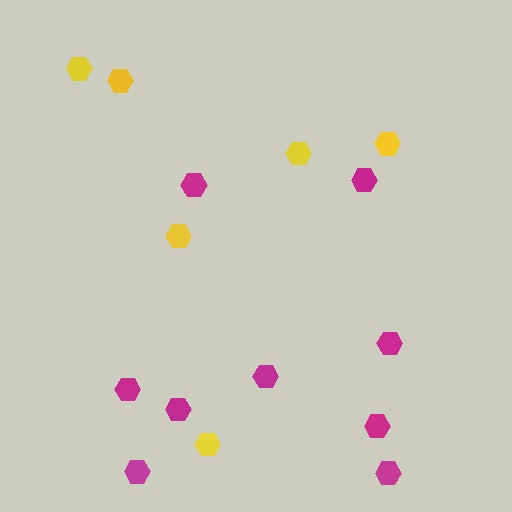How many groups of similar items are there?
There are 2 groups: one group of magenta hexagons (9) and one group of yellow hexagons (6).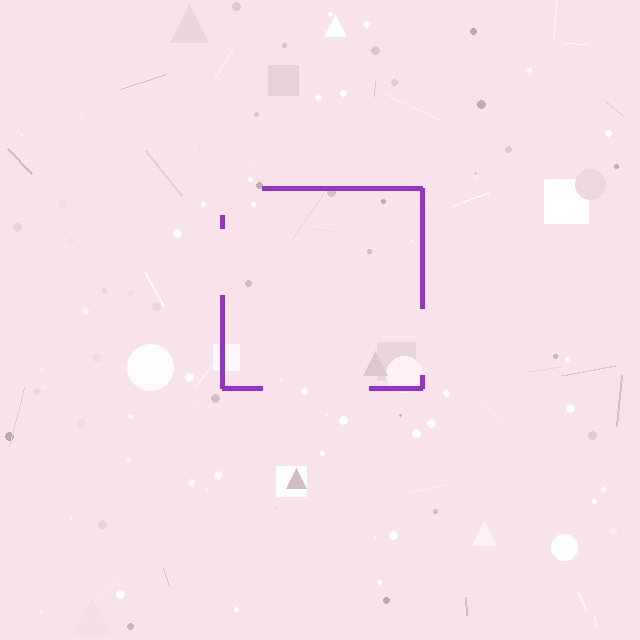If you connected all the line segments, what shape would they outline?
They would outline a square.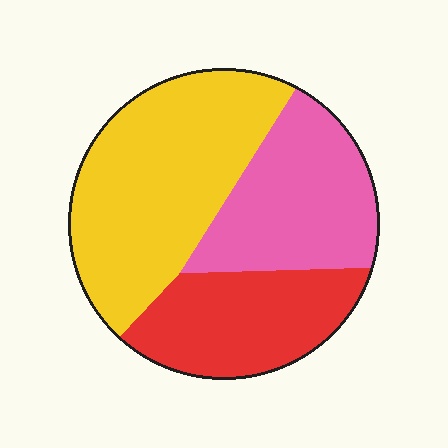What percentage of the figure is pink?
Pink takes up about one third (1/3) of the figure.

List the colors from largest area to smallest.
From largest to smallest: yellow, pink, red.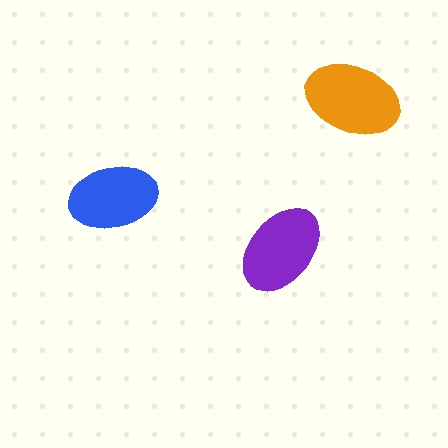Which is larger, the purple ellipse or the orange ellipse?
The orange one.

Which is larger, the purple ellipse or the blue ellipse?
The purple one.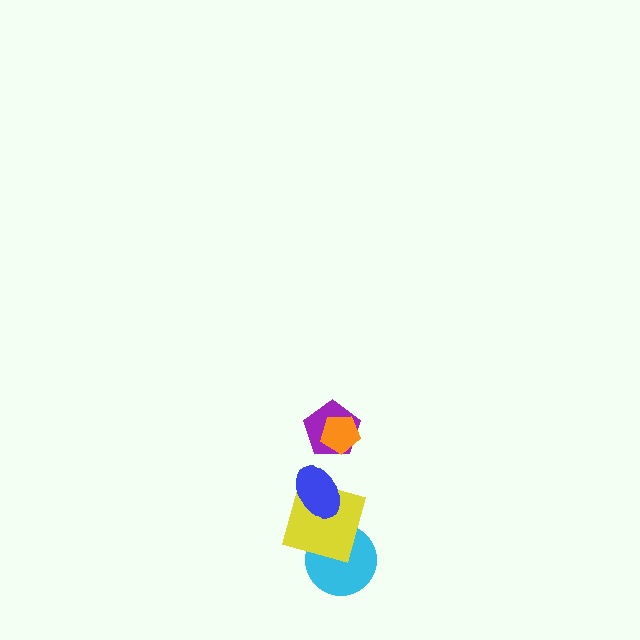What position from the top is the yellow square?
The yellow square is 4th from the top.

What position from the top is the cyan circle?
The cyan circle is 5th from the top.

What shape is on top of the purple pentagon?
The orange pentagon is on top of the purple pentagon.